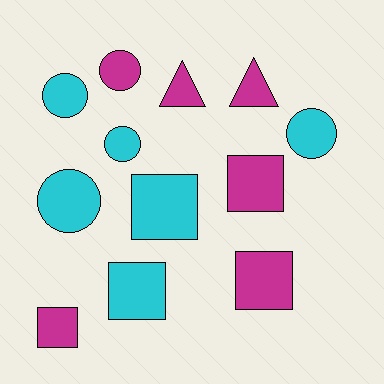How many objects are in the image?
There are 12 objects.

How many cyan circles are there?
There are 4 cyan circles.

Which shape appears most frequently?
Square, with 5 objects.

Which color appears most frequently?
Magenta, with 6 objects.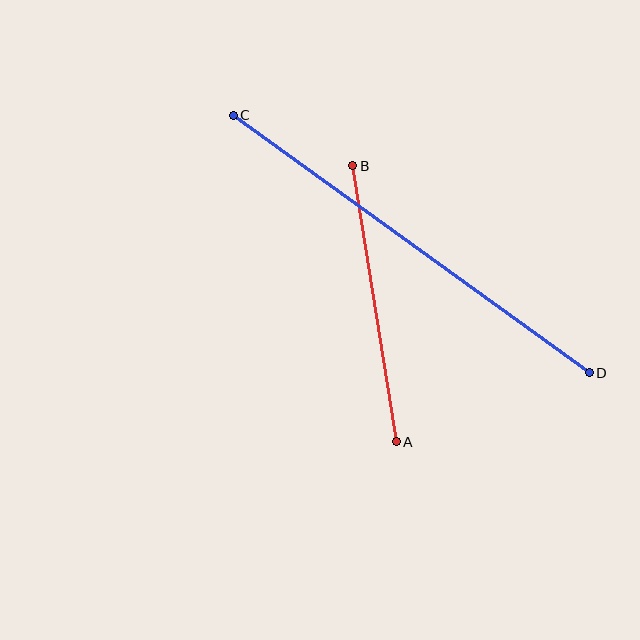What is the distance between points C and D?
The distance is approximately 440 pixels.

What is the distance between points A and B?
The distance is approximately 279 pixels.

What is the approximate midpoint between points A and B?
The midpoint is at approximately (374, 304) pixels.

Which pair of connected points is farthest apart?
Points C and D are farthest apart.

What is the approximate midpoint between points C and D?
The midpoint is at approximately (411, 244) pixels.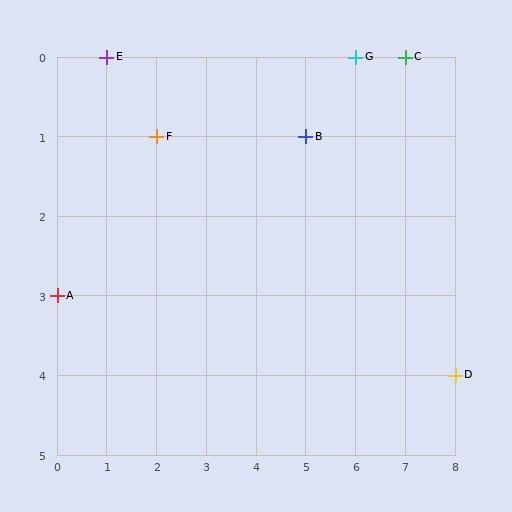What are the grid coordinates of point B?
Point B is at grid coordinates (5, 1).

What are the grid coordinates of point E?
Point E is at grid coordinates (1, 0).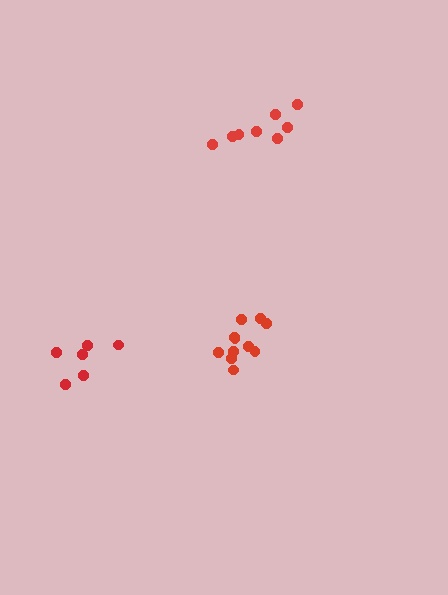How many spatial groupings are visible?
There are 3 spatial groupings.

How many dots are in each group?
Group 1: 11 dots, Group 2: 6 dots, Group 3: 8 dots (25 total).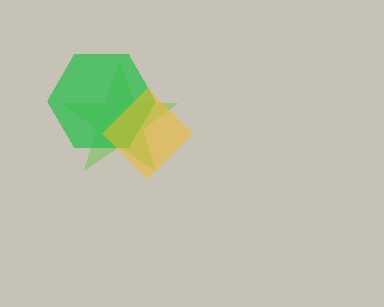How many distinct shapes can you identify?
There are 3 distinct shapes: a lime star, a green hexagon, a yellow diamond.